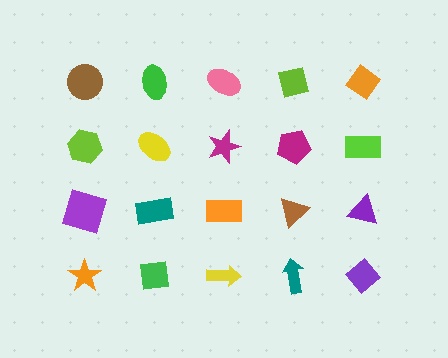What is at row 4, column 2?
A green square.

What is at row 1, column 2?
A green ellipse.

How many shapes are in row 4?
5 shapes.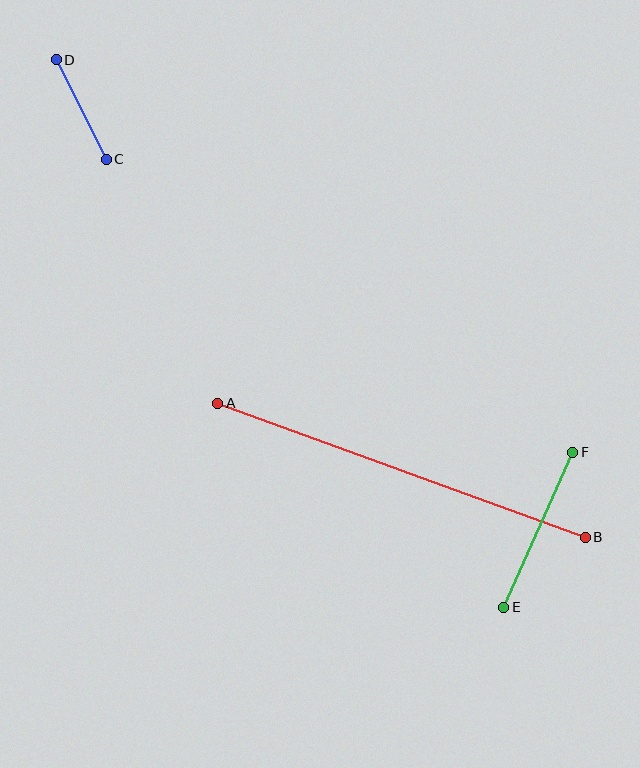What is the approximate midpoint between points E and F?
The midpoint is at approximately (538, 530) pixels.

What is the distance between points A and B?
The distance is approximately 391 pixels.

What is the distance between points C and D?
The distance is approximately 111 pixels.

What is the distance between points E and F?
The distance is approximately 170 pixels.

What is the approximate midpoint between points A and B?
The midpoint is at approximately (401, 470) pixels.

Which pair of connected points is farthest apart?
Points A and B are farthest apart.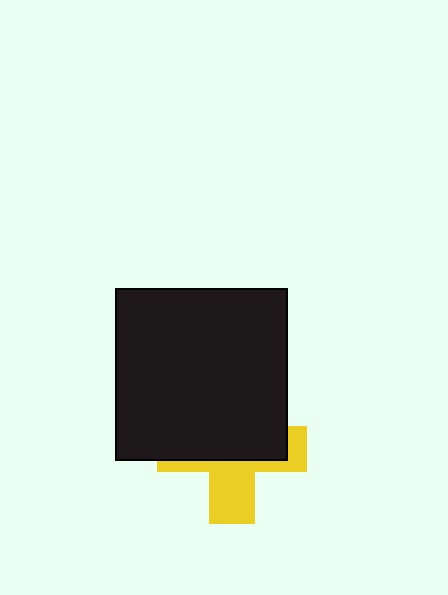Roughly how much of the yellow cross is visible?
A small part of it is visible (roughly 39%).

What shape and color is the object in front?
The object in front is a black square.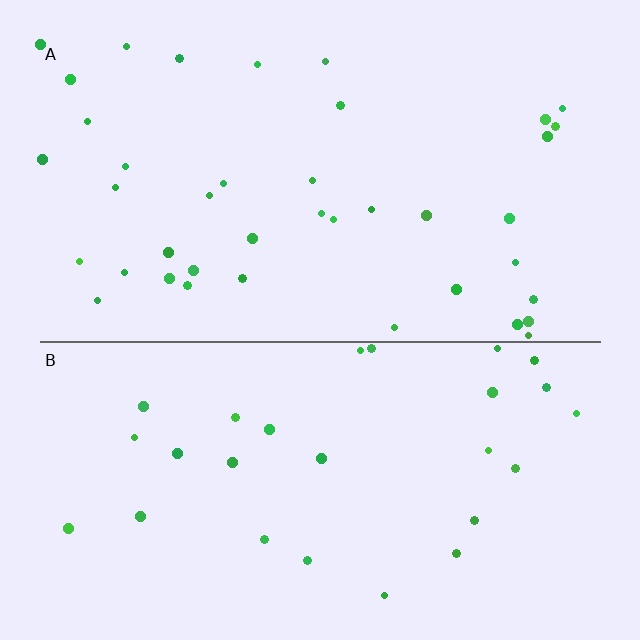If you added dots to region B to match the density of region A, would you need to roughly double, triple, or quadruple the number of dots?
Approximately double.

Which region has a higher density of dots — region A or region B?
A (the top).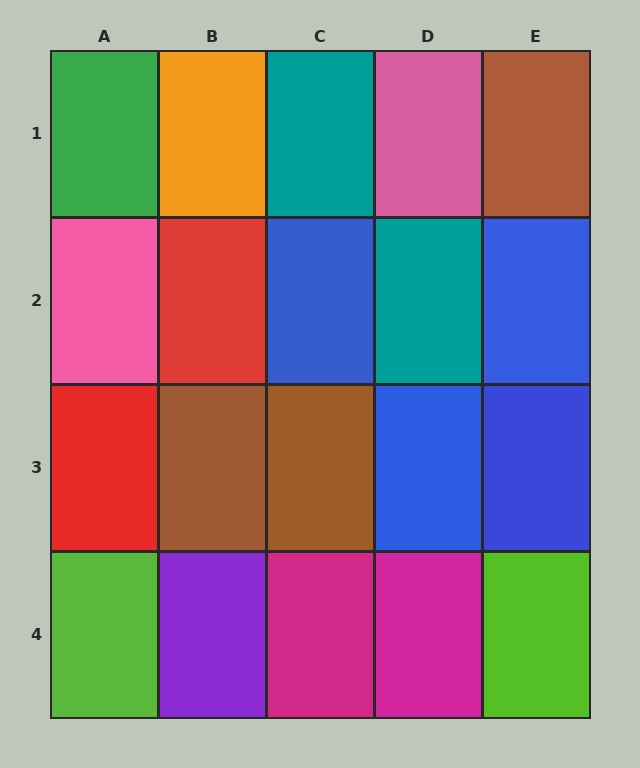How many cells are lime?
2 cells are lime.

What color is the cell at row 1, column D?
Pink.